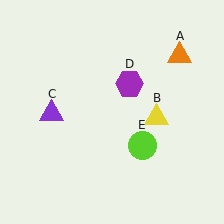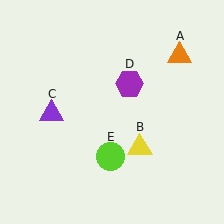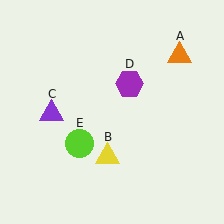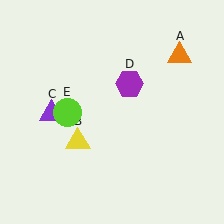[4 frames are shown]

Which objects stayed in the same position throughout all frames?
Orange triangle (object A) and purple triangle (object C) and purple hexagon (object D) remained stationary.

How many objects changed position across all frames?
2 objects changed position: yellow triangle (object B), lime circle (object E).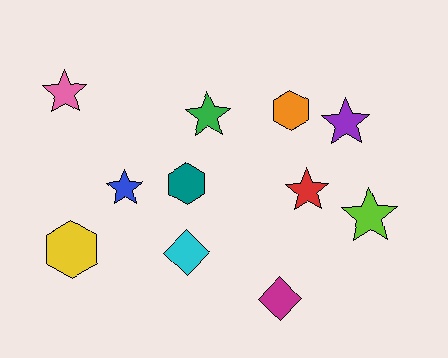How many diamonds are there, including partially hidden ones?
There are 2 diamonds.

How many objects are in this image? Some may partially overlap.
There are 11 objects.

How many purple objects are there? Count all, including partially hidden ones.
There is 1 purple object.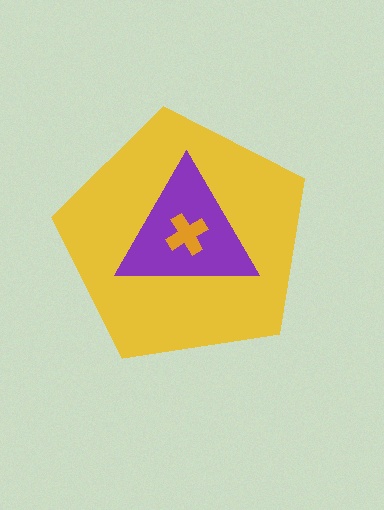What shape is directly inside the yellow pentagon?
The purple triangle.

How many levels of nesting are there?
3.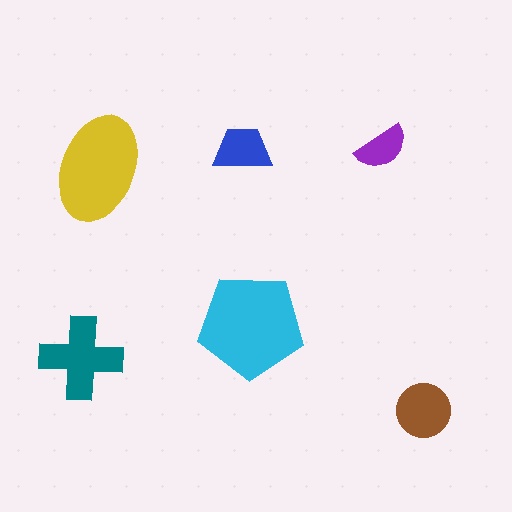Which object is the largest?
The cyan pentagon.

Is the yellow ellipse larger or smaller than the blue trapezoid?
Larger.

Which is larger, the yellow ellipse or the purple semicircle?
The yellow ellipse.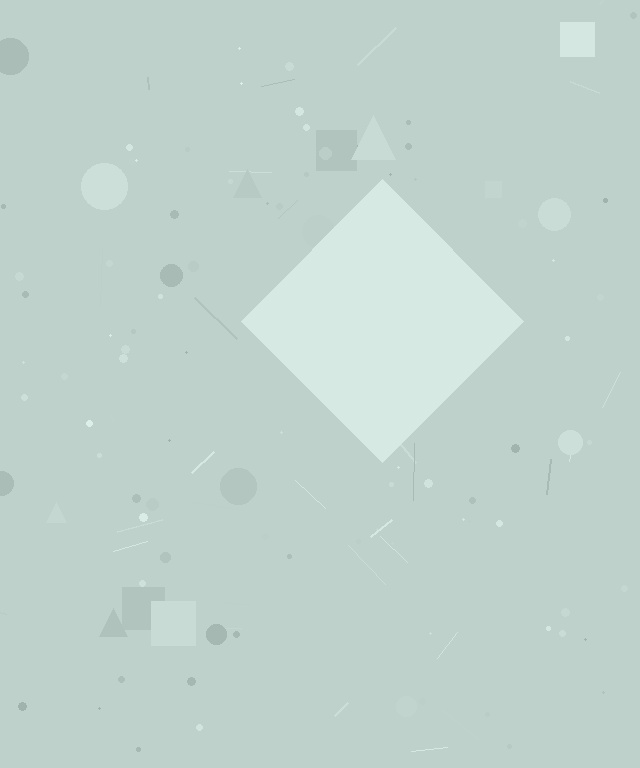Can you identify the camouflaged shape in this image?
The camouflaged shape is a diamond.